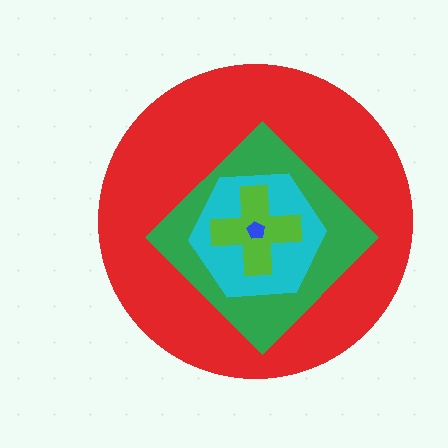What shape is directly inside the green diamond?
The cyan hexagon.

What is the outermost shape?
The red circle.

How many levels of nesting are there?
5.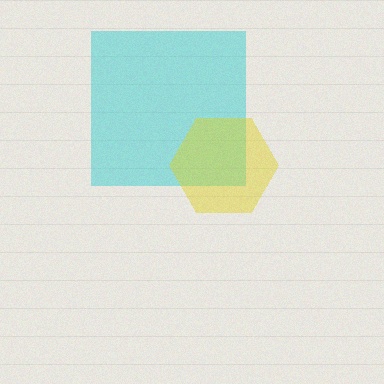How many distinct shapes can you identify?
There are 2 distinct shapes: a cyan square, a yellow hexagon.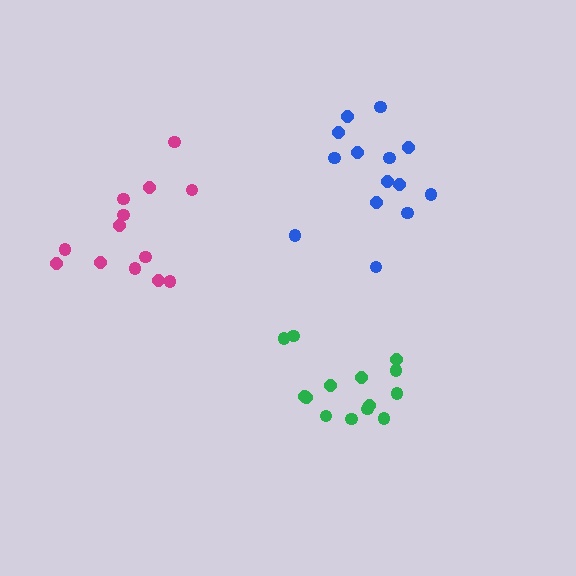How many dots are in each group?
Group 1: 13 dots, Group 2: 14 dots, Group 3: 14 dots (41 total).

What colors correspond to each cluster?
The clusters are colored: magenta, green, blue.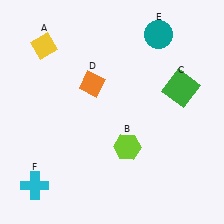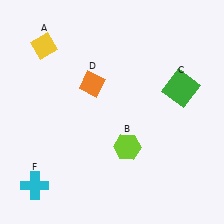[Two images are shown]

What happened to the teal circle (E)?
The teal circle (E) was removed in Image 2. It was in the top-right area of Image 1.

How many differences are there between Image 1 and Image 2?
There is 1 difference between the two images.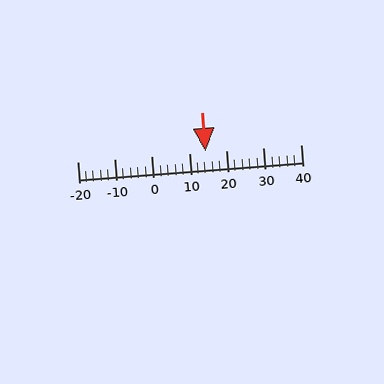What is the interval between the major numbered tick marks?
The major tick marks are spaced 10 units apart.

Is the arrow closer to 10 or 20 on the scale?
The arrow is closer to 10.